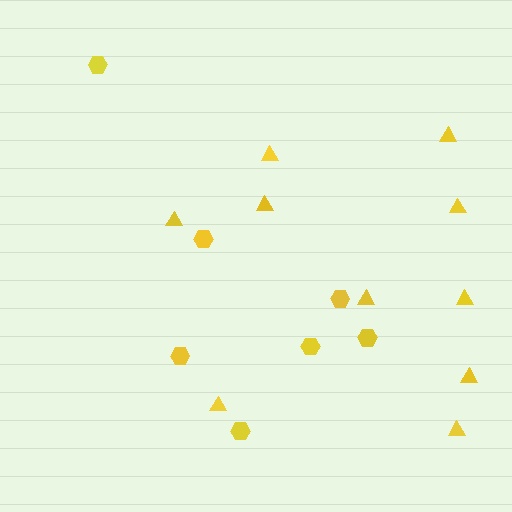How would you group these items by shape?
There are 2 groups: one group of triangles (10) and one group of hexagons (7).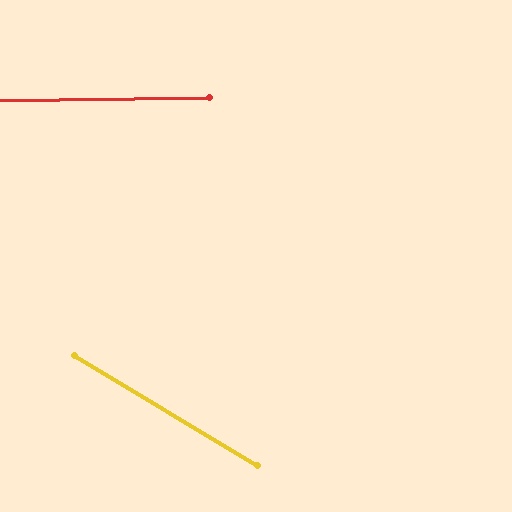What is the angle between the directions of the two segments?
Approximately 32 degrees.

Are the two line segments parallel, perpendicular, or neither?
Neither parallel nor perpendicular — they differ by about 32°.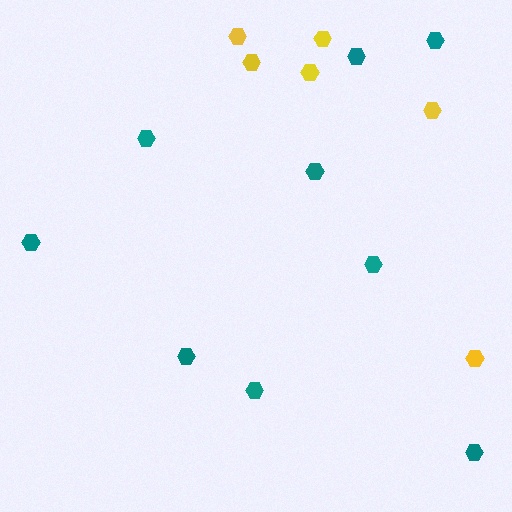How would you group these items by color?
There are 2 groups: one group of yellow hexagons (6) and one group of teal hexagons (9).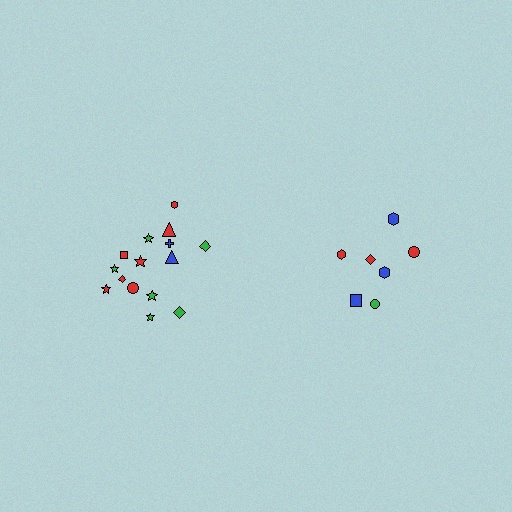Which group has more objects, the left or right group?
The left group.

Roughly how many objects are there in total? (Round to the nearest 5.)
Roughly 20 objects in total.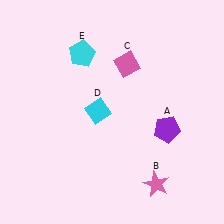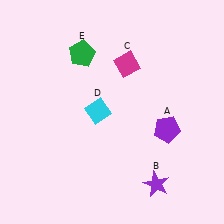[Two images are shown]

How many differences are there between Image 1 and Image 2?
There are 3 differences between the two images.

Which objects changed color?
B changed from pink to purple. C changed from pink to magenta. E changed from cyan to green.